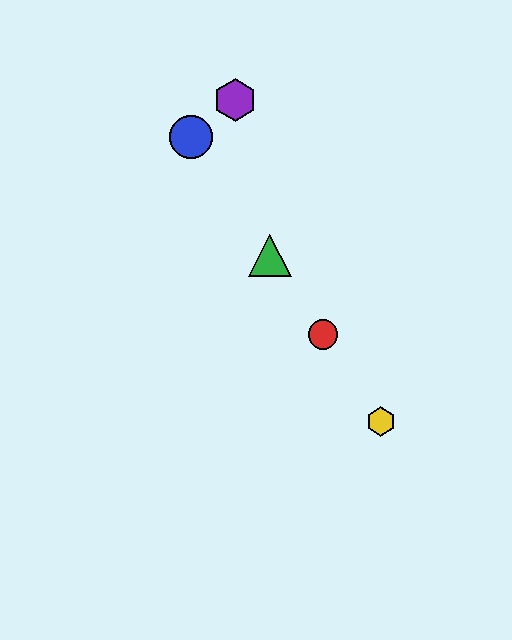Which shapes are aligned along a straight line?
The red circle, the blue circle, the green triangle, the yellow hexagon are aligned along a straight line.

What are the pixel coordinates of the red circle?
The red circle is at (323, 334).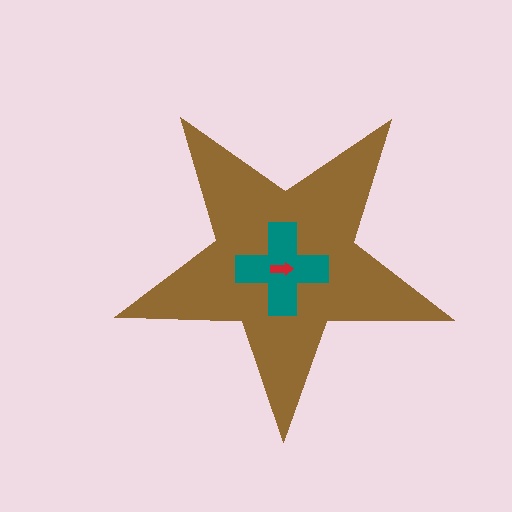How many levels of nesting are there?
3.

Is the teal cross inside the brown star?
Yes.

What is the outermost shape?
The brown star.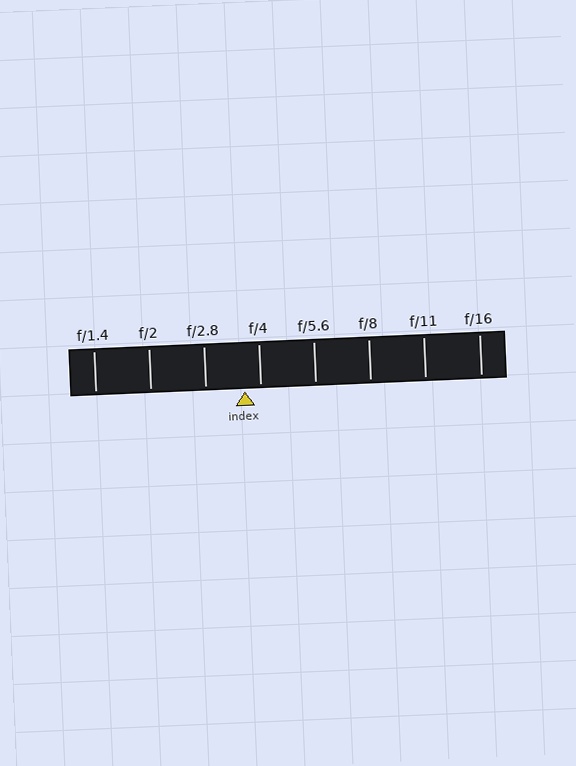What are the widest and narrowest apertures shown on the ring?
The widest aperture shown is f/1.4 and the narrowest is f/16.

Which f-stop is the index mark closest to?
The index mark is closest to f/4.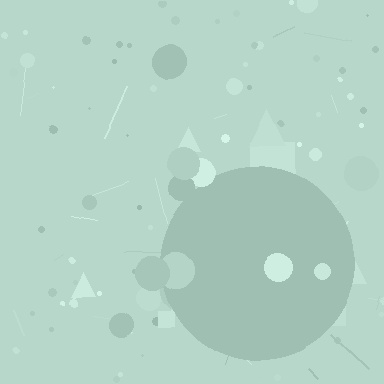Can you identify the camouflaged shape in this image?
The camouflaged shape is a circle.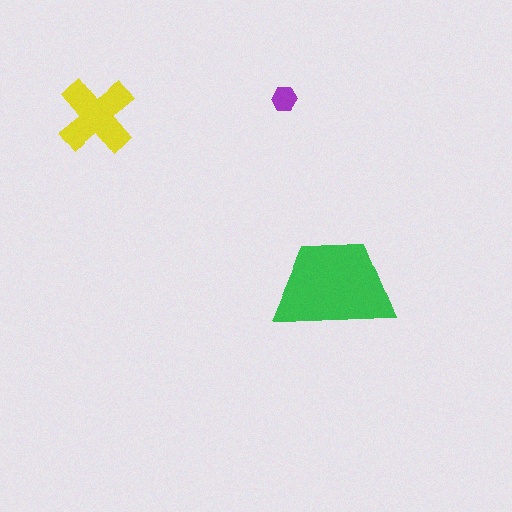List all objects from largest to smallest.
The green trapezoid, the yellow cross, the purple hexagon.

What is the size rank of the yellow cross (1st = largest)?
2nd.